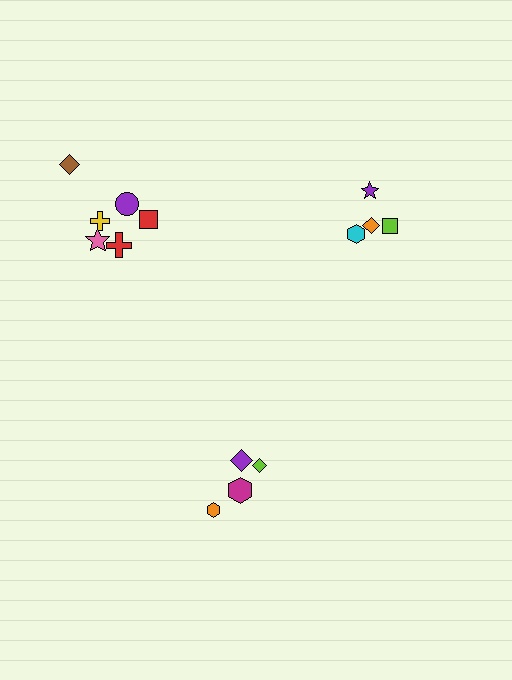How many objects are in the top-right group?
There are 4 objects.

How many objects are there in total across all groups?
There are 14 objects.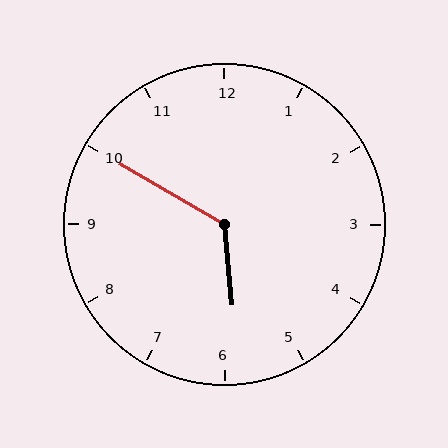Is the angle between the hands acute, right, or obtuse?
It is obtuse.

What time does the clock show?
5:50.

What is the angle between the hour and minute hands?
Approximately 125 degrees.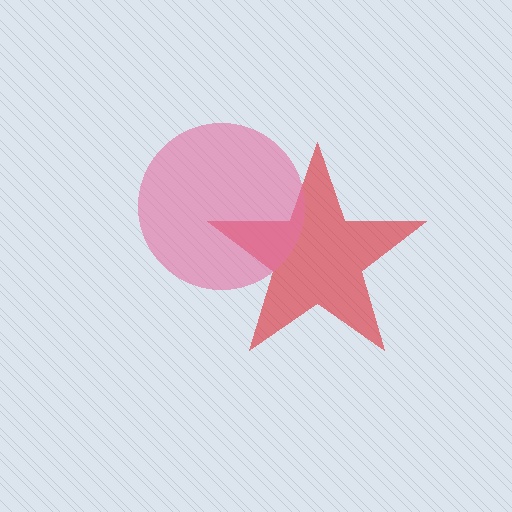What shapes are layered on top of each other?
The layered shapes are: a red star, a pink circle.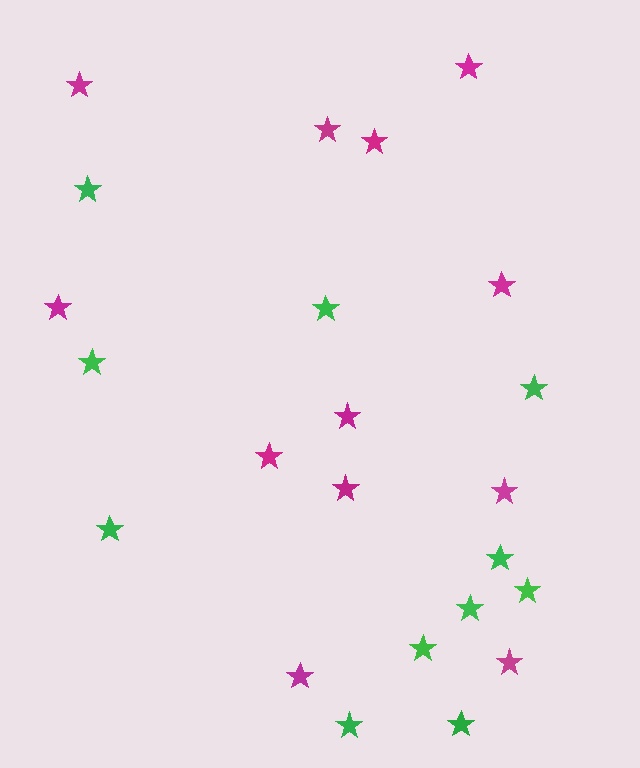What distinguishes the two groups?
There are 2 groups: one group of magenta stars (12) and one group of green stars (11).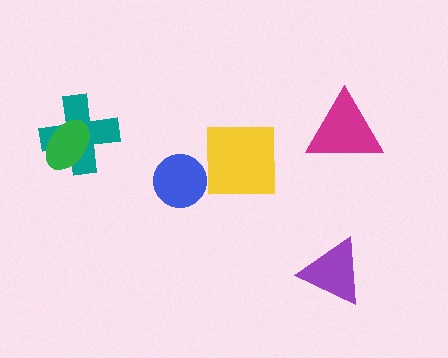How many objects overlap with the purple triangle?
0 objects overlap with the purple triangle.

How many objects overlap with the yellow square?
1 object overlaps with the yellow square.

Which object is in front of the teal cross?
The green ellipse is in front of the teal cross.